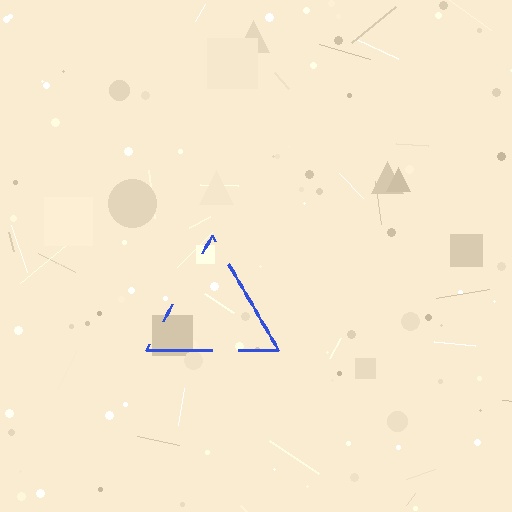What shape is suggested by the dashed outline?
The dashed outline suggests a triangle.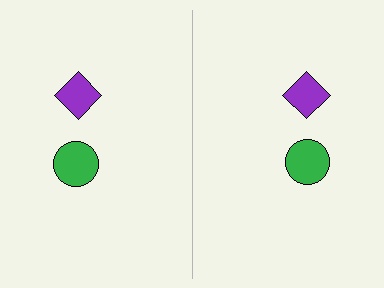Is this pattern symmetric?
Yes, this pattern has bilateral (reflection) symmetry.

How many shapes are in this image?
There are 4 shapes in this image.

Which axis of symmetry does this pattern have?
The pattern has a vertical axis of symmetry running through the center of the image.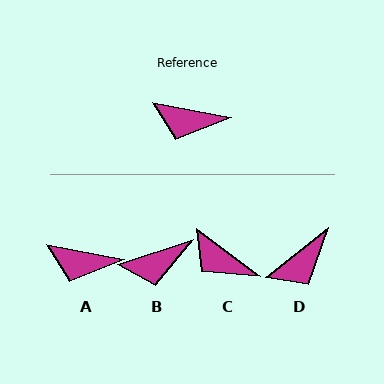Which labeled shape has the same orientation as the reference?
A.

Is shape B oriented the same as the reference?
No, it is off by about 29 degrees.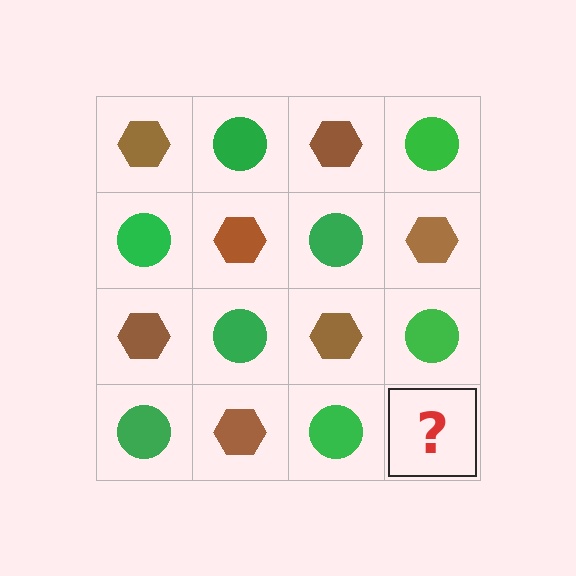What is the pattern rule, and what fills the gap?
The rule is that it alternates brown hexagon and green circle in a checkerboard pattern. The gap should be filled with a brown hexagon.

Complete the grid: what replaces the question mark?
The question mark should be replaced with a brown hexagon.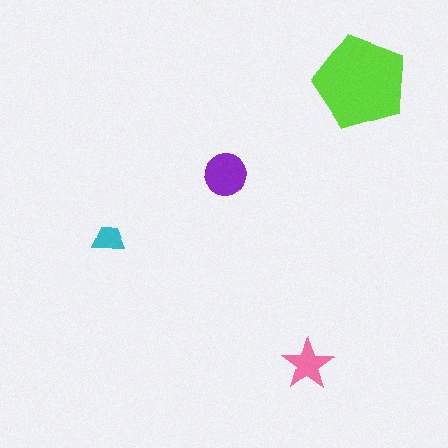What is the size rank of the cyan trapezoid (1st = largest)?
4th.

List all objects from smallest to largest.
The cyan trapezoid, the pink star, the purple circle, the lime pentagon.